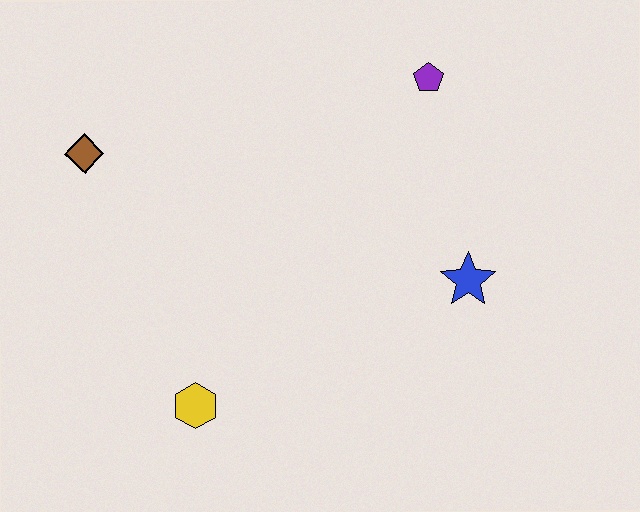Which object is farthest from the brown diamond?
The blue star is farthest from the brown diamond.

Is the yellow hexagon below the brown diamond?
Yes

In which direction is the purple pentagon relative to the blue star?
The purple pentagon is above the blue star.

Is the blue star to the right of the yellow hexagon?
Yes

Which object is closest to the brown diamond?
The yellow hexagon is closest to the brown diamond.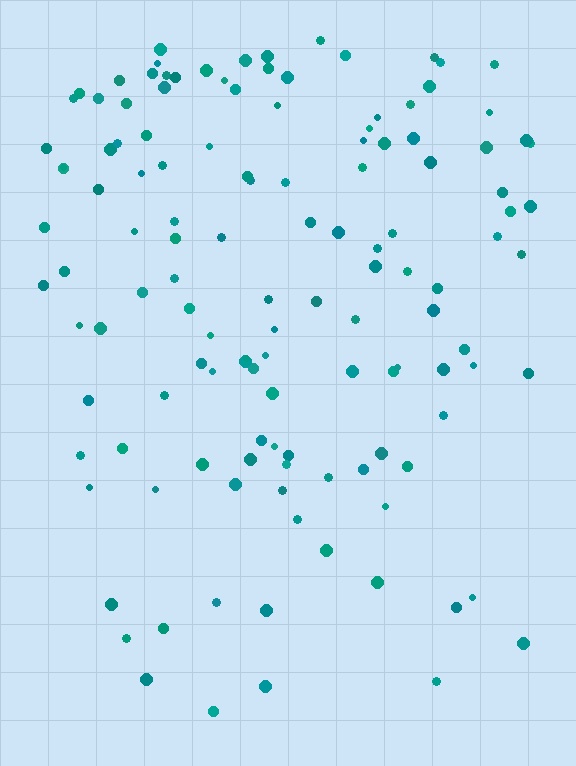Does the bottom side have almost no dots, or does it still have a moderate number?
Still a moderate number, just noticeably fewer than the top.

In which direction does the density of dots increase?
From bottom to top, with the top side densest.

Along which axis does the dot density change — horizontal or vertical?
Vertical.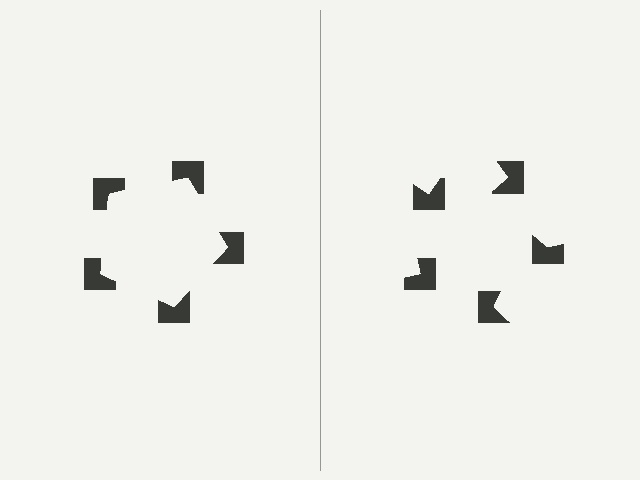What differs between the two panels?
The notched squares are positioned identically on both sides; only the wedge orientations differ. On the left they align to a pentagon; on the right they are misaligned.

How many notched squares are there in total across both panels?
10 — 5 on each side.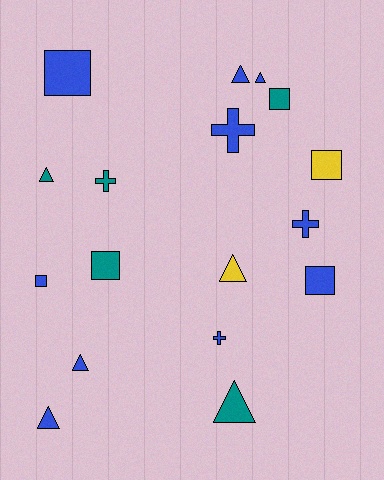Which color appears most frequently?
Blue, with 10 objects.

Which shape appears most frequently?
Triangle, with 7 objects.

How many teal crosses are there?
There is 1 teal cross.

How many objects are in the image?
There are 17 objects.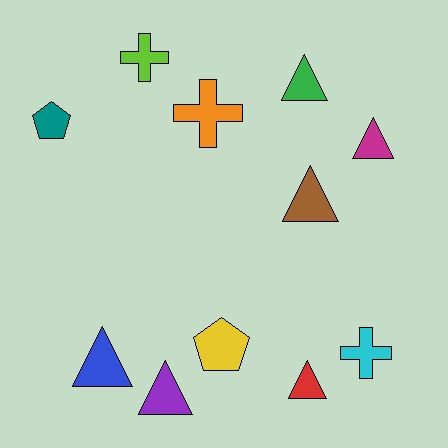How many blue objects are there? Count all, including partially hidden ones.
There is 1 blue object.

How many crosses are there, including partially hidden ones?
There are 3 crosses.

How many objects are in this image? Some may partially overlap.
There are 11 objects.